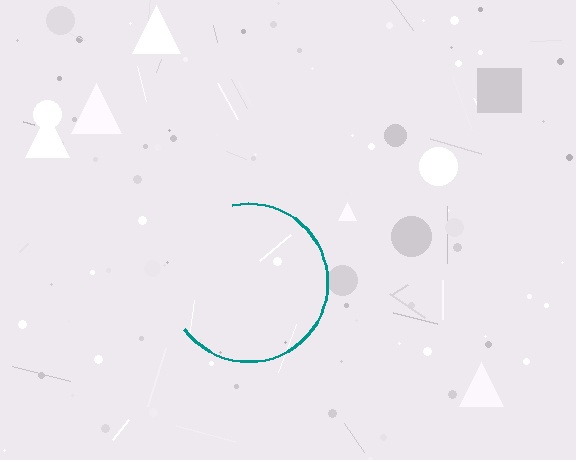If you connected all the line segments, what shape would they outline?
They would outline a circle.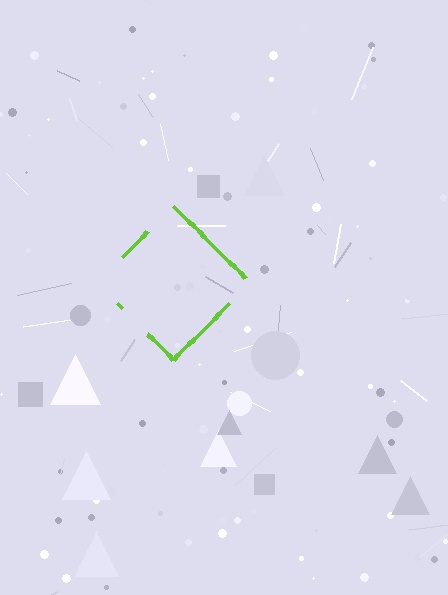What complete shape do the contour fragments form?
The contour fragments form a diamond.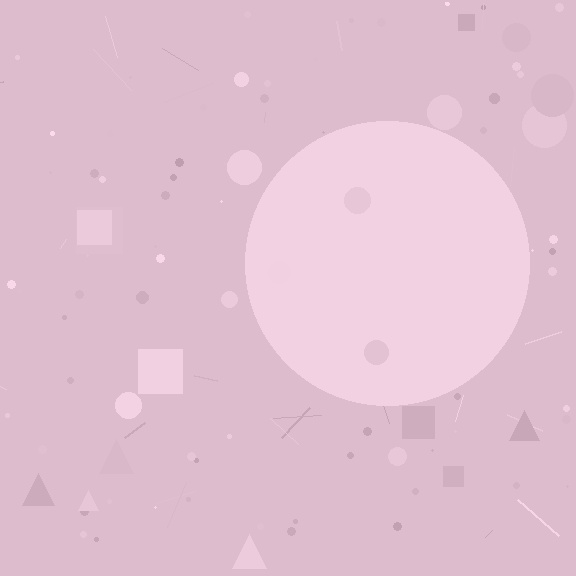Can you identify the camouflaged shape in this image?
The camouflaged shape is a circle.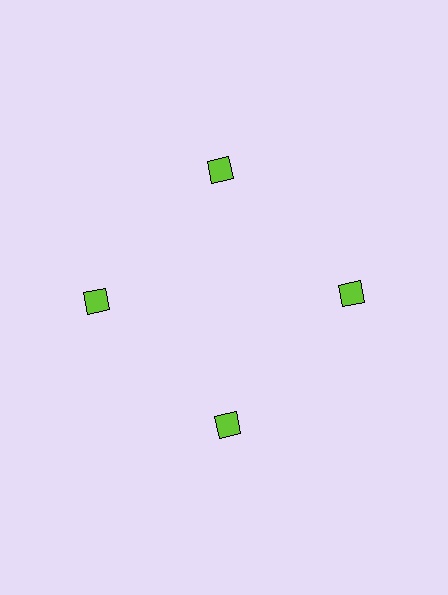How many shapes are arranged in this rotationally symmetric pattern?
There are 4 shapes, arranged in 4 groups of 1.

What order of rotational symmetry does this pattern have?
This pattern has 4-fold rotational symmetry.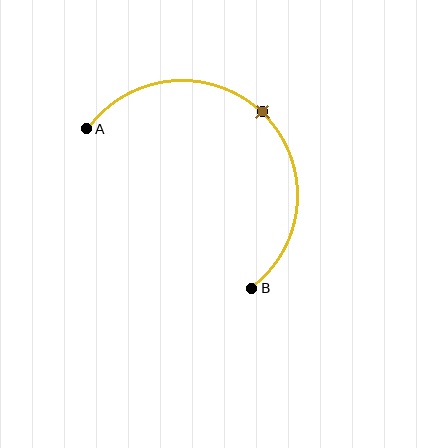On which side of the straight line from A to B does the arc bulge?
The arc bulges above and to the right of the straight line connecting A and B.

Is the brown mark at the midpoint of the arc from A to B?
Yes. The brown mark lies on the arc at equal arc-length from both A and B — it is the arc midpoint.